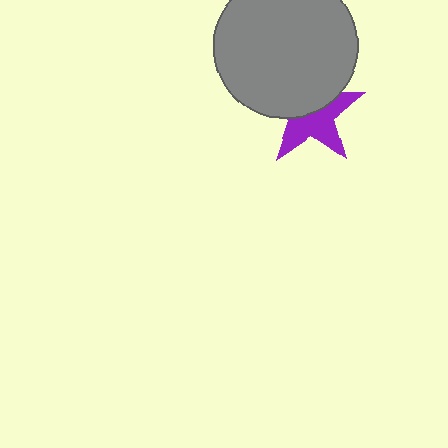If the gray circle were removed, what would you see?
You would see the complete purple star.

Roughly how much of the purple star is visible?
About half of it is visible (roughly 52%).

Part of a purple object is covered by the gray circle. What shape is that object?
It is a star.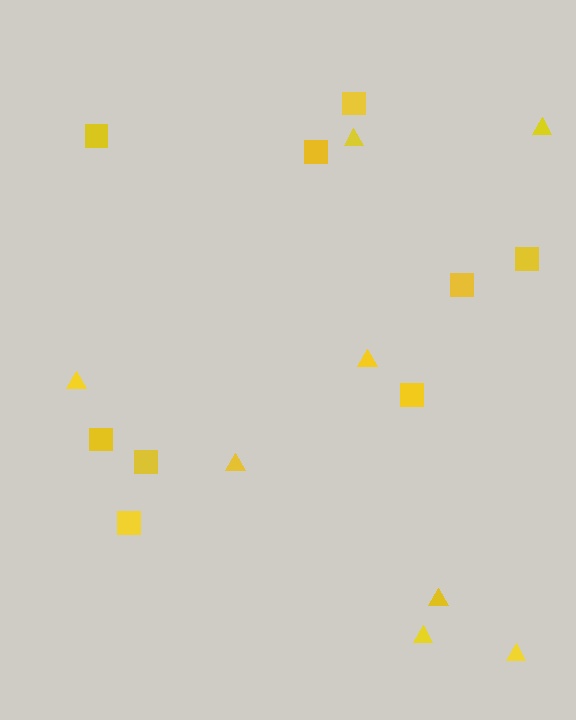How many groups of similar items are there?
There are 2 groups: one group of squares (9) and one group of triangles (8).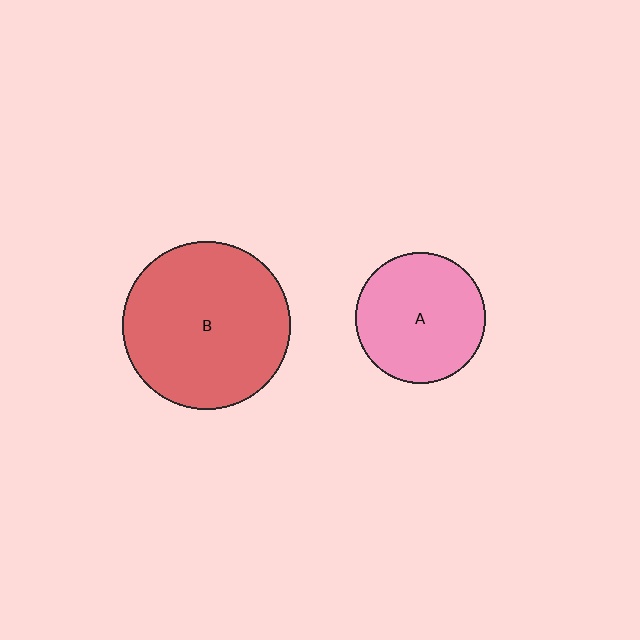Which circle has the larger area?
Circle B (red).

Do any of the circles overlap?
No, none of the circles overlap.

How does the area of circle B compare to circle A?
Approximately 1.7 times.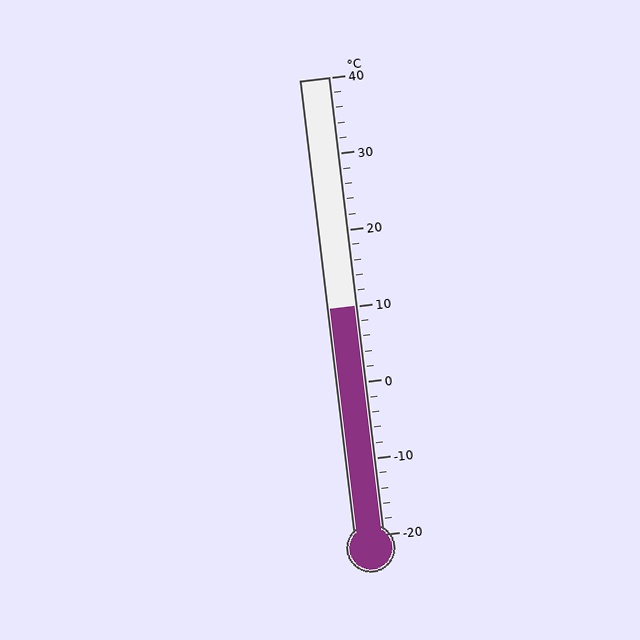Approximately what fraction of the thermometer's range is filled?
The thermometer is filled to approximately 50% of its range.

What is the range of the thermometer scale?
The thermometer scale ranges from -20°C to 40°C.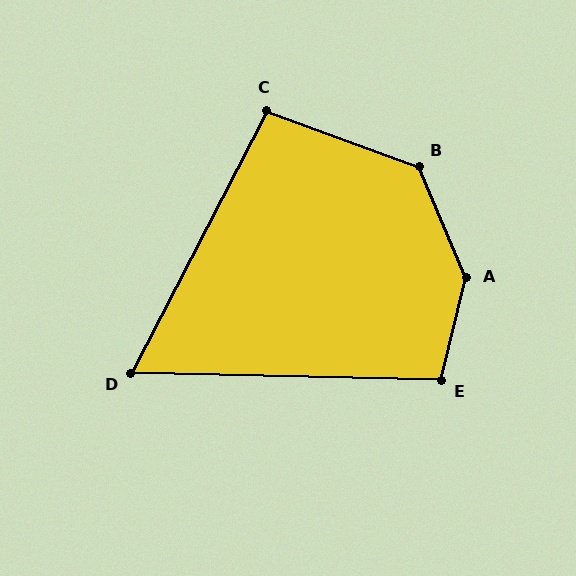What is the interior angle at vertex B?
Approximately 133 degrees (obtuse).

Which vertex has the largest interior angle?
A, at approximately 143 degrees.